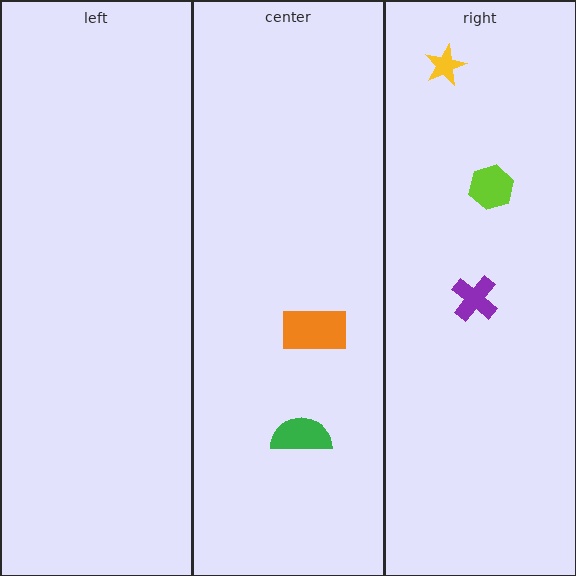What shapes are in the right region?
The purple cross, the yellow star, the lime hexagon.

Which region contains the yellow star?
The right region.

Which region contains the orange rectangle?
The center region.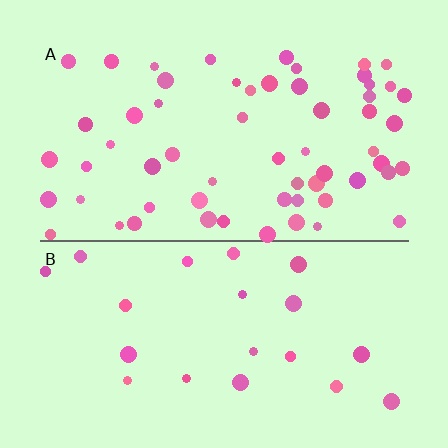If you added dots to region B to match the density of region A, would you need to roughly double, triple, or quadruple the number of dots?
Approximately triple.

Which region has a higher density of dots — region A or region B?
A (the top).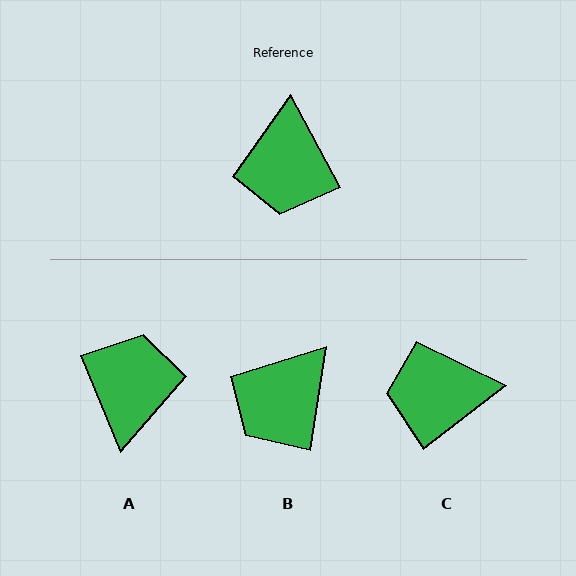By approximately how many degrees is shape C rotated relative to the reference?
Approximately 81 degrees clockwise.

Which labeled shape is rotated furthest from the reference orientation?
A, about 174 degrees away.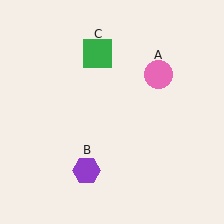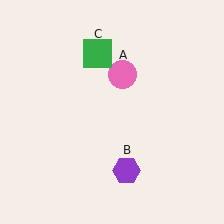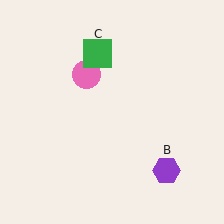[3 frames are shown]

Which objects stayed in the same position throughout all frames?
Green square (object C) remained stationary.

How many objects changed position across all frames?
2 objects changed position: pink circle (object A), purple hexagon (object B).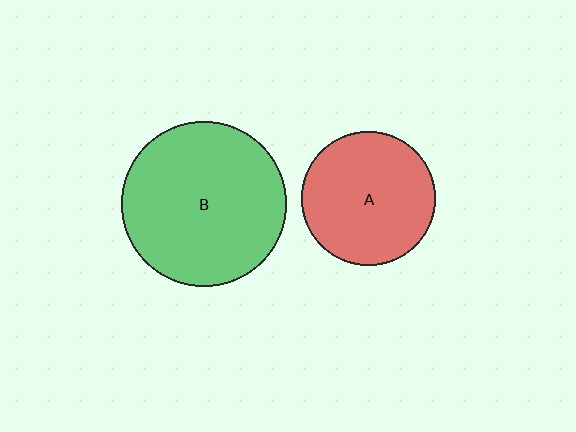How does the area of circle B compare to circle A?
Approximately 1.5 times.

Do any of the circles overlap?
No, none of the circles overlap.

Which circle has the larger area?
Circle B (green).